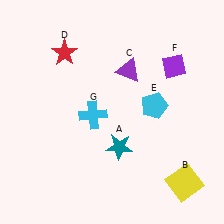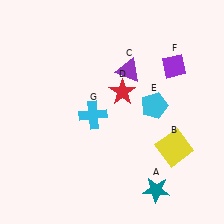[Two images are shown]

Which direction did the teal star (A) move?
The teal star (A) moved down.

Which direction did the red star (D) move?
The red star (D) moved right.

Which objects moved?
The objects that moved are: the teal star (A), the yellow square (B), the red star (D).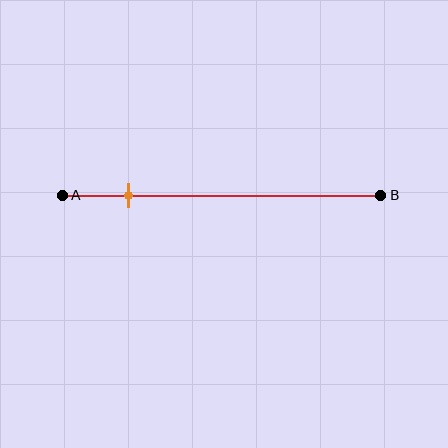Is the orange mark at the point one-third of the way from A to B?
No, the mark is at about 20% from A, not at the 33% one-third point.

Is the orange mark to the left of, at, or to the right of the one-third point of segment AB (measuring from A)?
The orange mark is to the left of the one-third point of segment AB.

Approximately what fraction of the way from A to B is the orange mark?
The orange mark is approximately 20% of the way from A to B.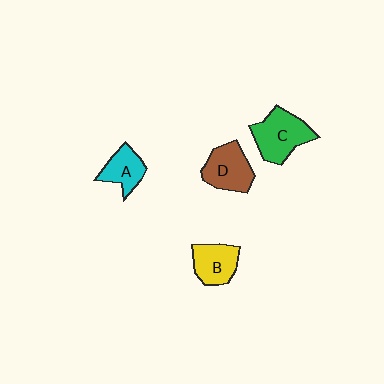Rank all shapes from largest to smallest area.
From largest to smallest: C (green), D (brown), B (yellow), A (cyan).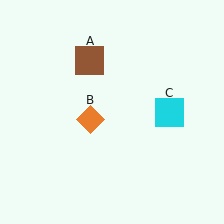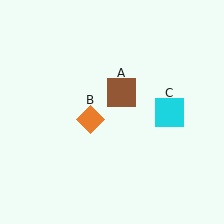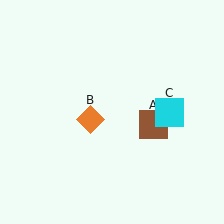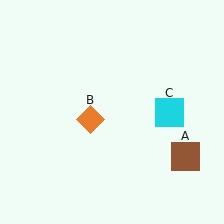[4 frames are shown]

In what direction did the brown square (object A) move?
The brown square (object A) moved down and to the right.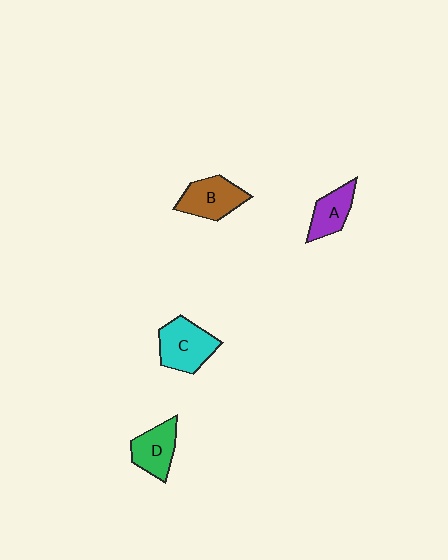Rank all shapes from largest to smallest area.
From largest to smallest: C (cyan), B (brown), D (green), A (purple).